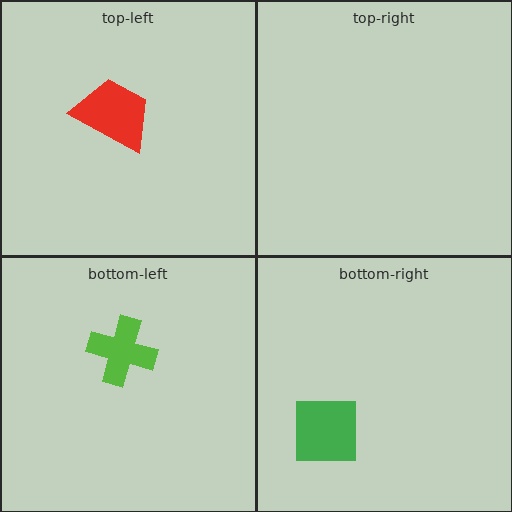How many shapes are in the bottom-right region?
1.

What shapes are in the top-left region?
The red trapezoid.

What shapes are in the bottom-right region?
The green square.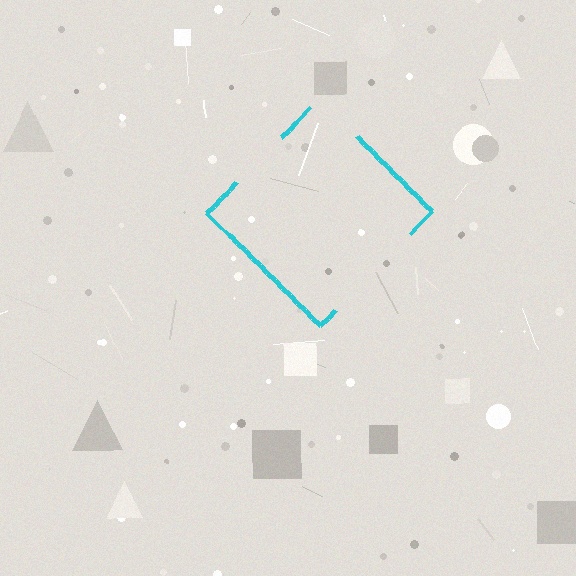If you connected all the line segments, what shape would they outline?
They would outline a diamond.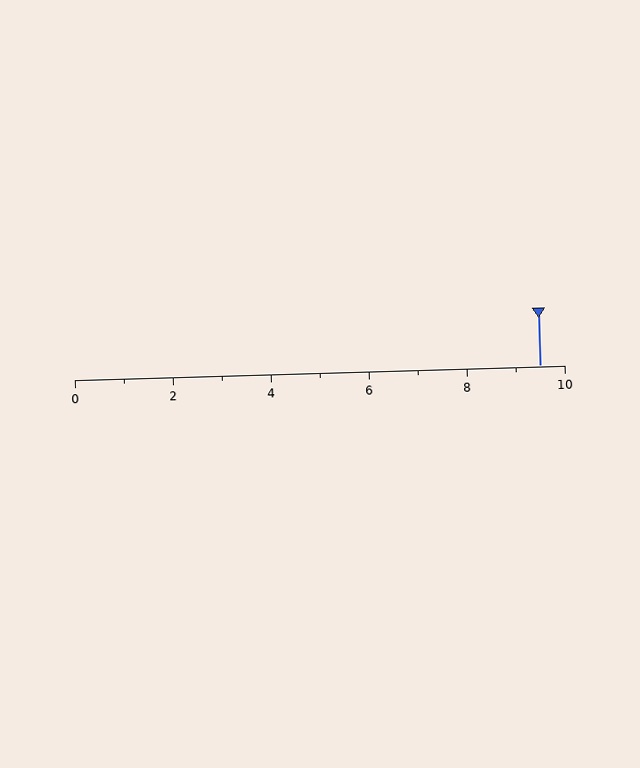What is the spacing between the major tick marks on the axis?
The major ticks are spaced 2 apart.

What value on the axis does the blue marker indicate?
The marker indicates approximately 9.5.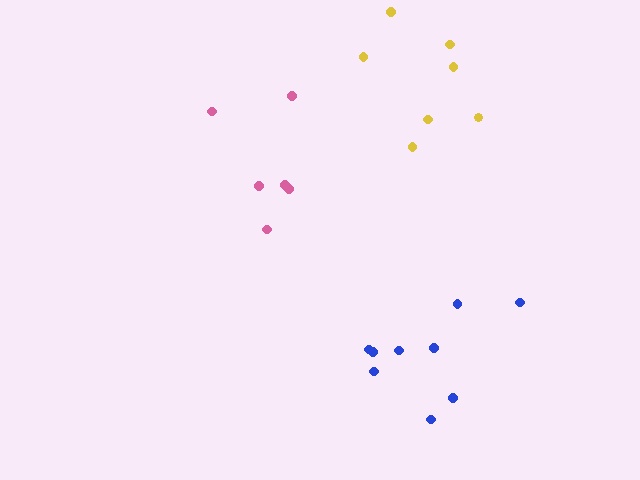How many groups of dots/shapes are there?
There are 3 groups.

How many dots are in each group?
Group 1: 7 dots, Group 2: 9 dots, Group 3: 6 dots (22 total).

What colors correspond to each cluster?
The clusters are colored: yellow, blue, pink.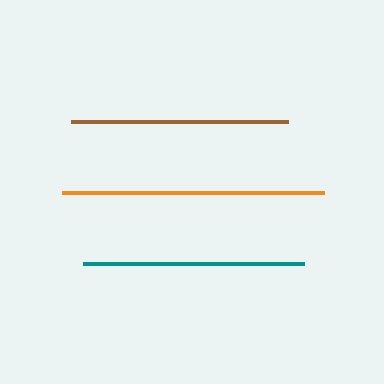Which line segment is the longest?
The orange line is the longest at approximately 262 pixels.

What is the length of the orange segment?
The orange segment is approximately 262 pixels long.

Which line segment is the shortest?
The brown line is the shortest at approximately 216 pixels.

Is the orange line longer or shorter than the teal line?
The orange line is longer than the teal line.